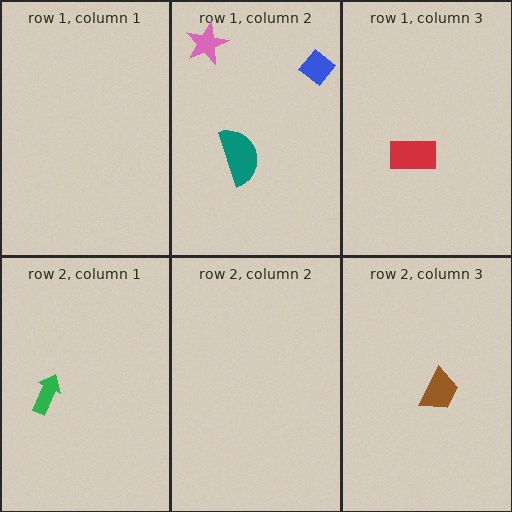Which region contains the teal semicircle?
The row 1, column 2 region.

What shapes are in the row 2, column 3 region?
The brown trapezoid.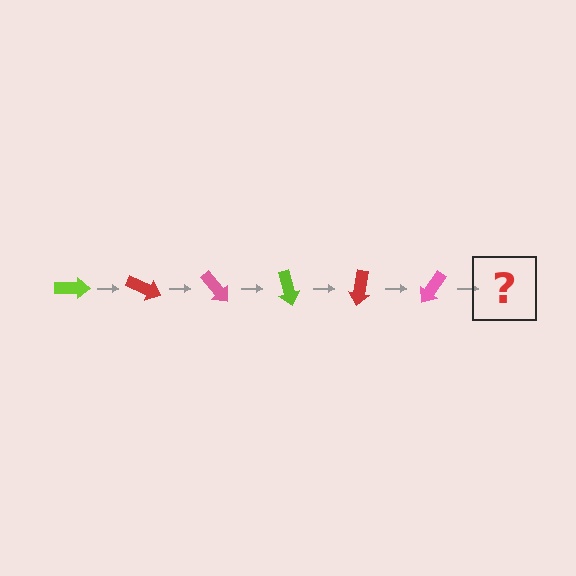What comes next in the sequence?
The next element should be a lime arrow, rotated 150 degrees from the start.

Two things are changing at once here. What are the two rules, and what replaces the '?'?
The two rules are that it rotates 25 degrees each step and the color cycles through lime, red, and pink. The '?' should be a lime arrow, rotated 150 degrees from the start.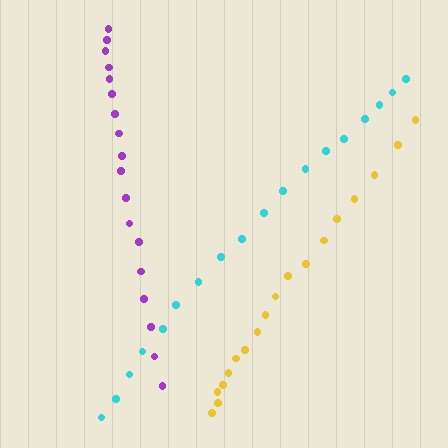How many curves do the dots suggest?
There are 3 distinct paths.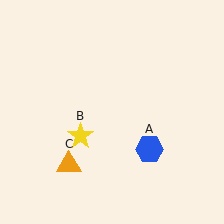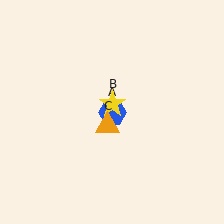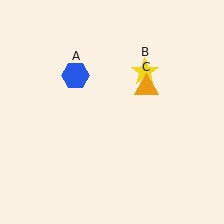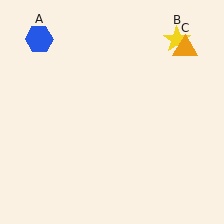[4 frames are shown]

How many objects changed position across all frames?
3 objects changed position: blue hexagon (object A), yellow star (object B), orange triangle (object C).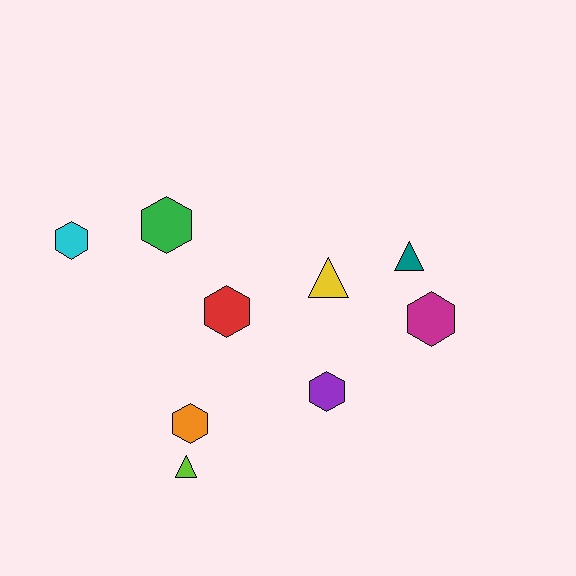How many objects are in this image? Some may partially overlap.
There are 9 objects.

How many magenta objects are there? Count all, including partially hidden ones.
There is 1 magenta object.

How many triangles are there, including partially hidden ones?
There are 3 triangles.